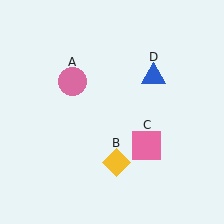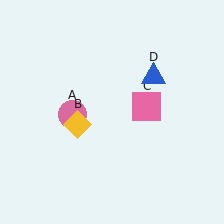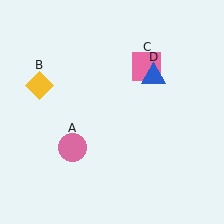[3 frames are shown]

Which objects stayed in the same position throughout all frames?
Blue triangle (object D) remained stationary.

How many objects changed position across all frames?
3 objects changed position: pink circle (object A), yellow diamond (object B), pink square (object C).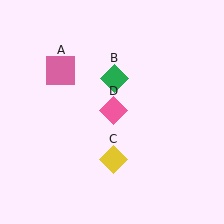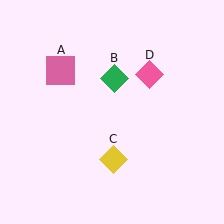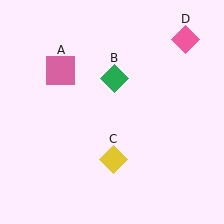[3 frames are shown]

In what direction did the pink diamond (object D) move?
The pink diamond (object D) moved up and to the right.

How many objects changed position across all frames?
1 object changed position: pink diamond (object D).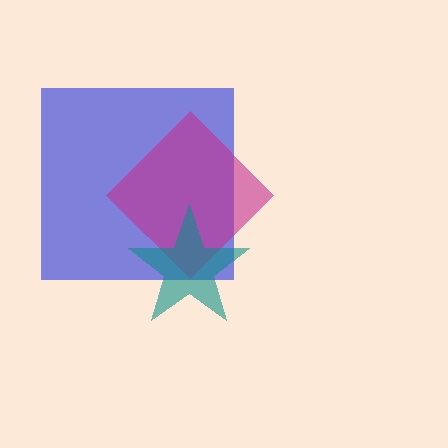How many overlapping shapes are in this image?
There are 3 overlapping shapes in the image.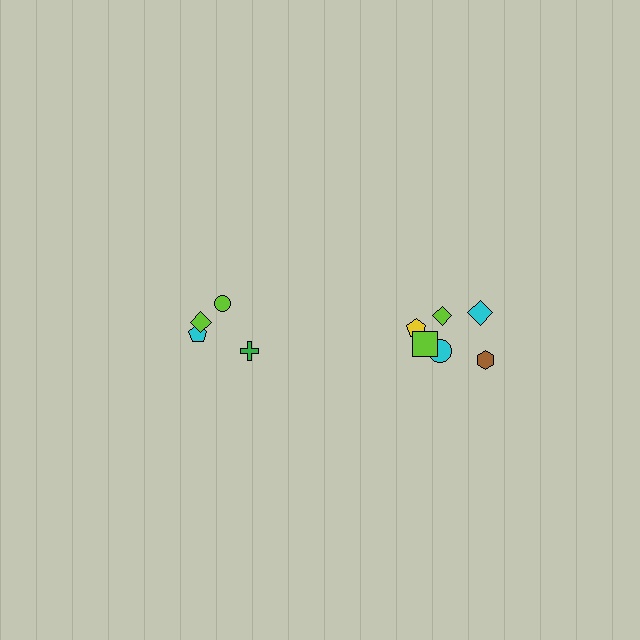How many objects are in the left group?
There are 4 objects.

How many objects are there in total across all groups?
There are 10 objects.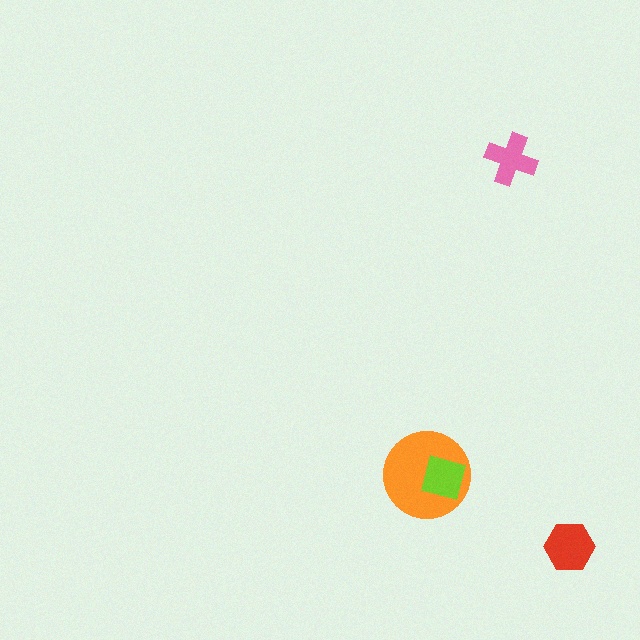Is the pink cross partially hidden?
No, no other shape covers it.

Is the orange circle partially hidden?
Yes, it is partially covered by another shape.